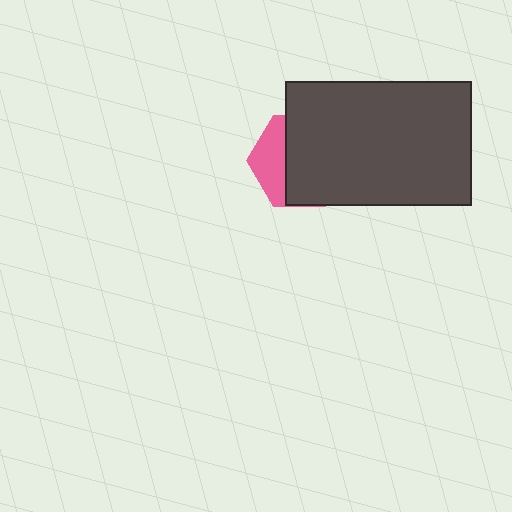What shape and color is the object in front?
The object in front is a dark gray rectangle.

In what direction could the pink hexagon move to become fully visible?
The pink hexagon could move left. That would shift it out from behind the dark gray rectangle entirely.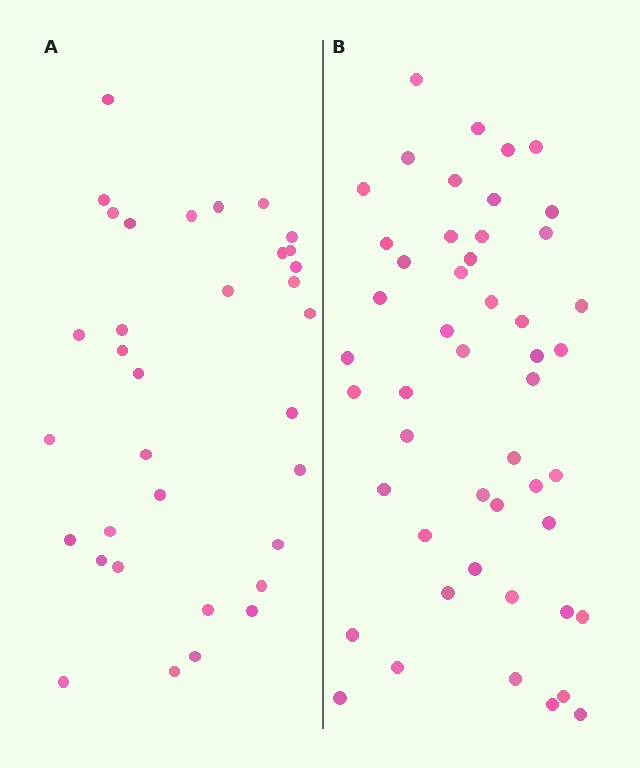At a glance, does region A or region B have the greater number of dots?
Region B (the right region) has more dots.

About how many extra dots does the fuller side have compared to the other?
Region B has approximately 15 more dots than region A.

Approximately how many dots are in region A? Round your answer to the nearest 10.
About 30 dots. (The exact count is 34, which rounds to 30.)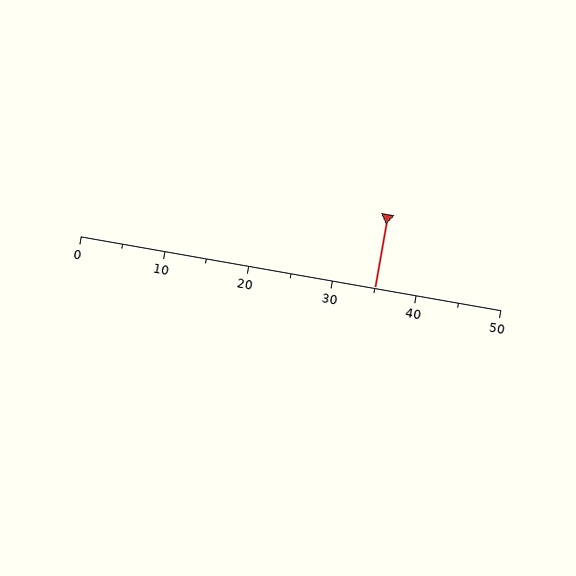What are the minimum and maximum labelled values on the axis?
The axis runs from 0 to 50.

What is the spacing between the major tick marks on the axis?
The major ticks are spaced 10 apart.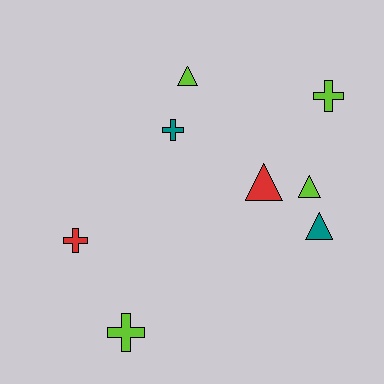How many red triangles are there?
There is 1 red triangle.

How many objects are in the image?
There are 8 objects.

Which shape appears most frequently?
Cross, with 4 objects.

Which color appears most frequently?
Lime, with 4 objects.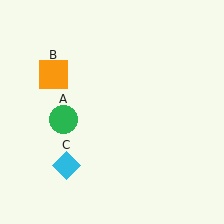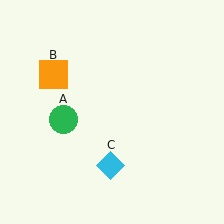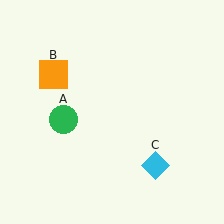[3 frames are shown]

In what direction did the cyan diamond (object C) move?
The cyan diamond (object C) moved right.